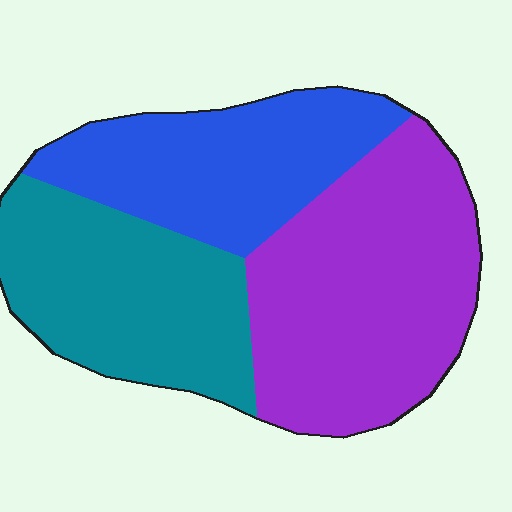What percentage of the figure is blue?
Blue covers roughly 30% of the figure.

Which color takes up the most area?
Purple, at roughly 40%.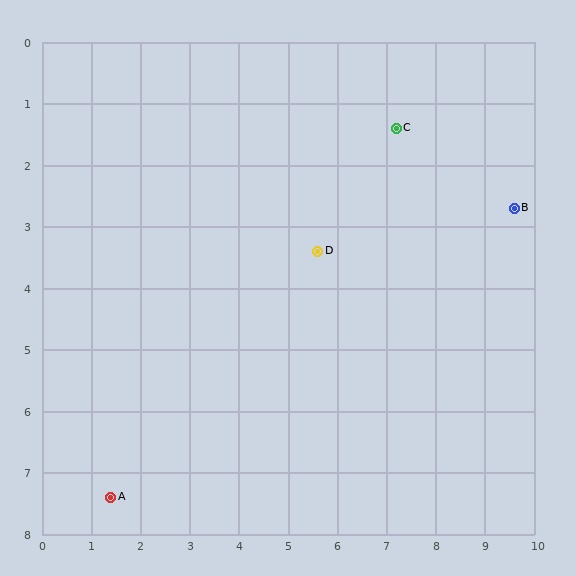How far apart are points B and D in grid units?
Points B and D are about 4.1 grid units apart.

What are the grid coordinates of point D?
Point D is at approximately (5.6, 3.4).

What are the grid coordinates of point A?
Point A is at approximately (1.4, 7.4).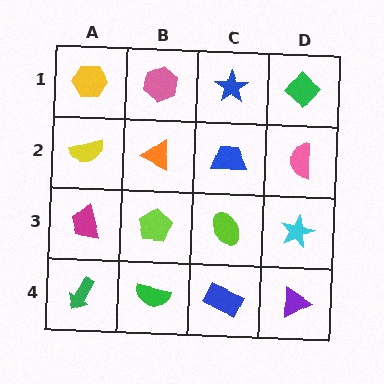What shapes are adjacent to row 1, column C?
A blue trapezoid (row 2, column C), a pink hexagon (row 1, column B), a green diamond (row 1, column D).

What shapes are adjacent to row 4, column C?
A lime ellipse (row 3, column C), a green semicircle (row 4, column B), a purple triangle (row 4, column D).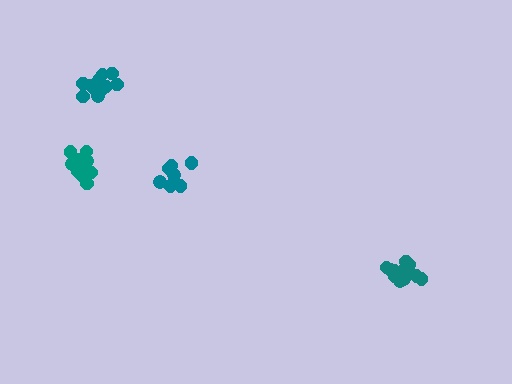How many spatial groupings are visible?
There are 4 spatial groupings.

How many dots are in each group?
Group 1: 12 dots, Group 2: 11 dots, Group 3: 8 dots, Group 4: 12 dots (43 total).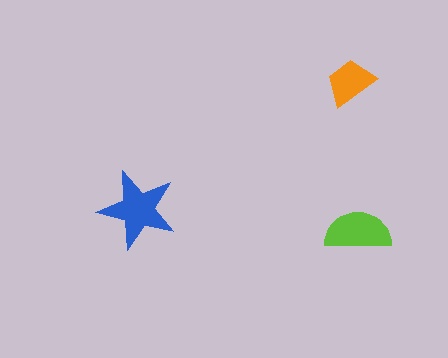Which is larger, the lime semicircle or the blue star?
The blue star.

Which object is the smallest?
The orange trapezoid.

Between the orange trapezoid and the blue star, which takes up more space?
The blue star.